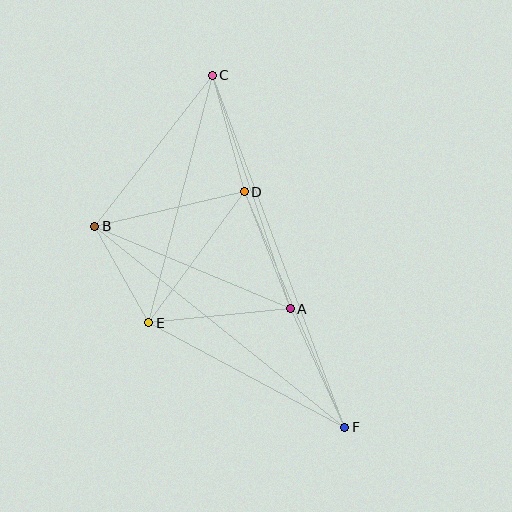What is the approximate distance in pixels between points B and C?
The distance between B and C is approximately 192 pixels.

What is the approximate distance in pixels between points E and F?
The distance between E and F is approximately 222 pixels.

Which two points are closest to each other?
Points B and E are closest to each other.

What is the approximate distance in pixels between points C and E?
The distance between C and E is approximately 256 pixels.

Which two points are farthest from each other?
Points C and F are farthest from each other.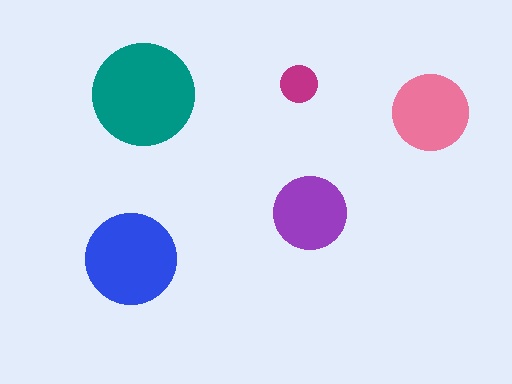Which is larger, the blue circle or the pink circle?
The blue one.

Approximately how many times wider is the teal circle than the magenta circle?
About 3 times wider.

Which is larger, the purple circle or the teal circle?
The teal one.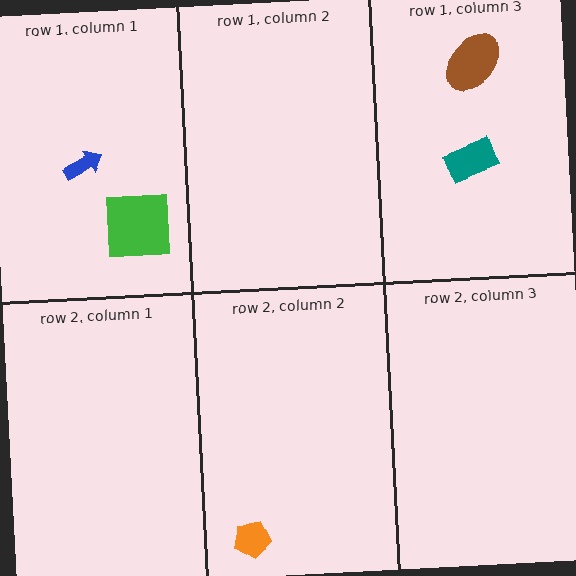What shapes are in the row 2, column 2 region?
The orange pentagon.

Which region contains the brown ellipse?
The row 1, column 3 region.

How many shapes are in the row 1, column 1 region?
2.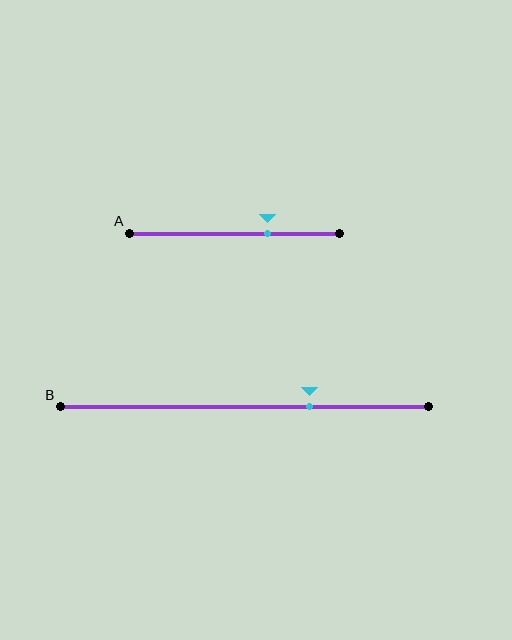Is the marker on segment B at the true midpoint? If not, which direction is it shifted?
No, the marker on segment B is shifted to the right by about 18% of the segment length.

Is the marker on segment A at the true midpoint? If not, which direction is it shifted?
No, the marker on segment A is shifted to the right by about 16% of the segment length.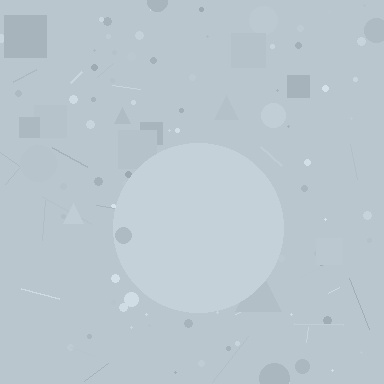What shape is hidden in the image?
A circle is hidden in the image.